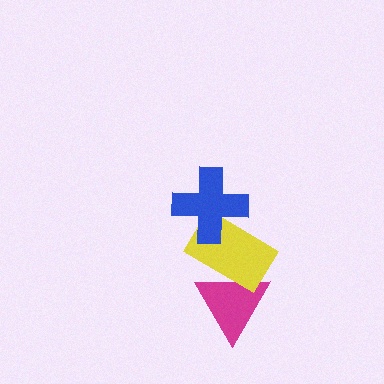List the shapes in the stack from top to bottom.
From top to bottom: the blue cross, the yellow rectangle, the magenta triangle.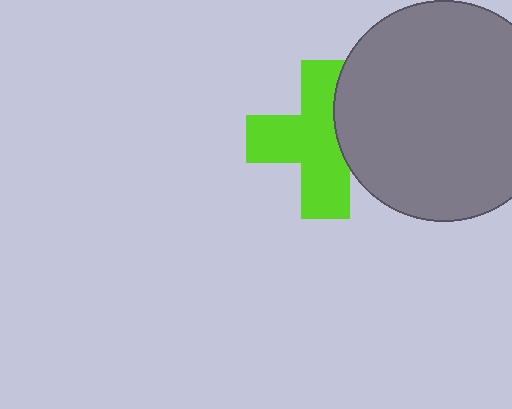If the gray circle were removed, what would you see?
You would see the complete lime cross.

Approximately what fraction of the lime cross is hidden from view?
Roughly 30% of the lime cross is hidden behind the gray circle.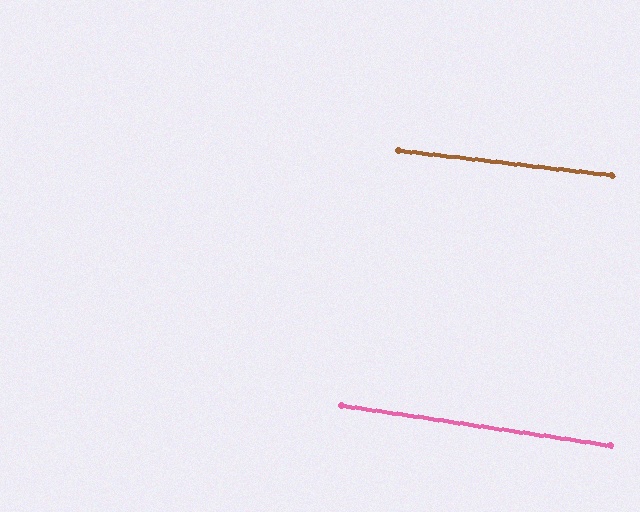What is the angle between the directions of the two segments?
Approximately 2 degrees.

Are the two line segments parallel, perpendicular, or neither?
Parallel — their directions differ by only 1.9°.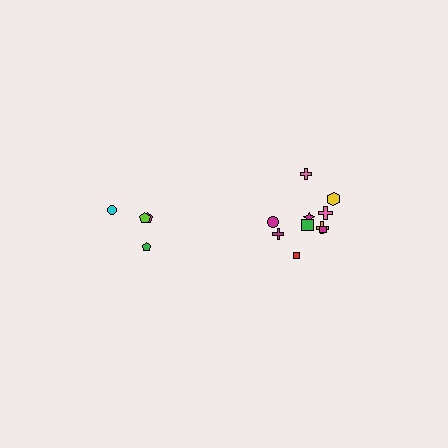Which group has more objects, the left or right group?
The right group.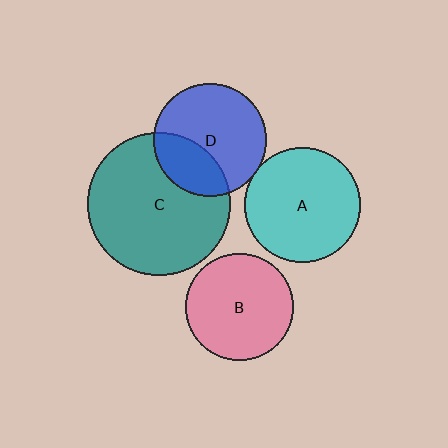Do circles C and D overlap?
Yes.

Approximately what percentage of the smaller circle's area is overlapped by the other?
Approximately 30%.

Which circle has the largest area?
Circle C (teal).